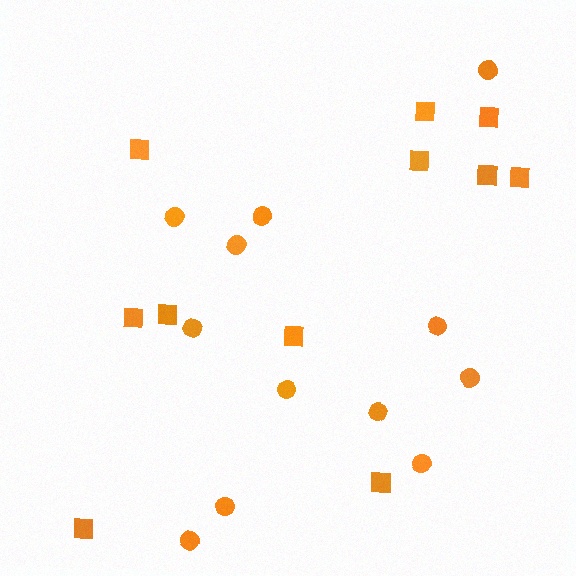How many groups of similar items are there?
There are 2 groups: one group of squares (11) and one group of circles (12).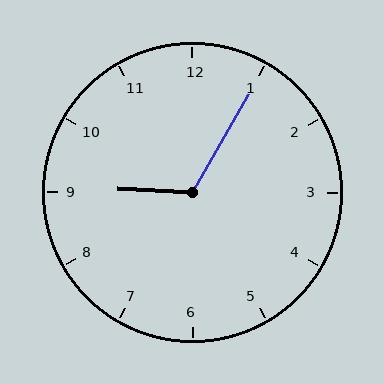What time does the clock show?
9:05.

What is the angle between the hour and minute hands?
Approximately 118 degrees.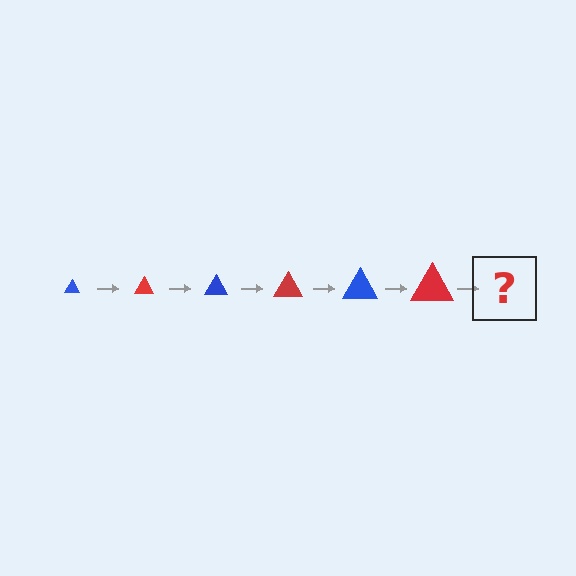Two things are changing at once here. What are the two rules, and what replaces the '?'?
The two rules are that the triangle grows larger each step and the color cycles through blue and red. The '?' should be a blue triangle, larger than the previous one.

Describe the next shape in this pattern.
It should be a blue triangle, larger than the previous one.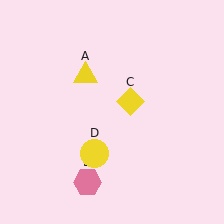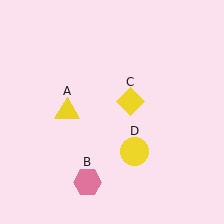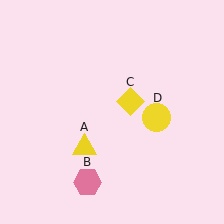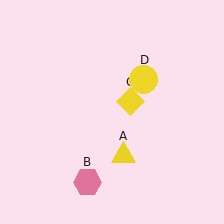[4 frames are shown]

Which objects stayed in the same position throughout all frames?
Pink hexagon (object B) and yellow diamond (object C) remained stationary.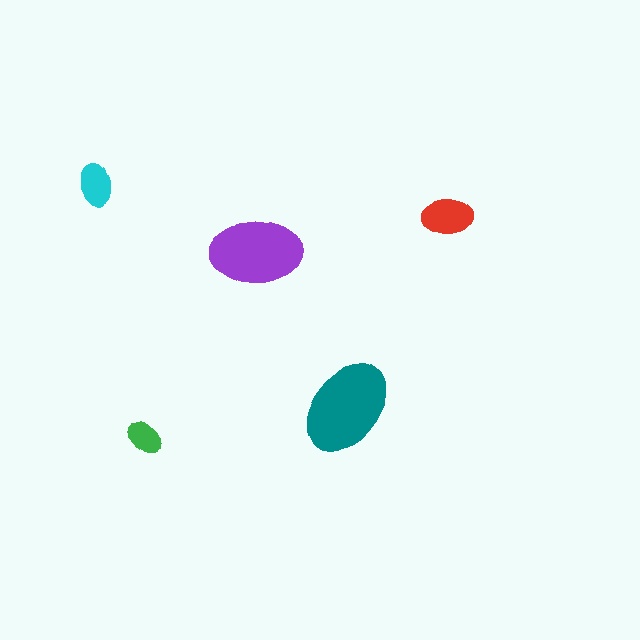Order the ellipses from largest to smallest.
the teal one, the purple one, the red one, the cyan one, the green one.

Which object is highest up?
The cyan ellipse is topmost.